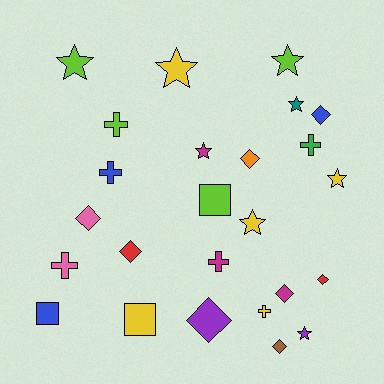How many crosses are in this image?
There are 6 crosses.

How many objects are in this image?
There are 25 objects.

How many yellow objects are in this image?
There are 5 yellow objects.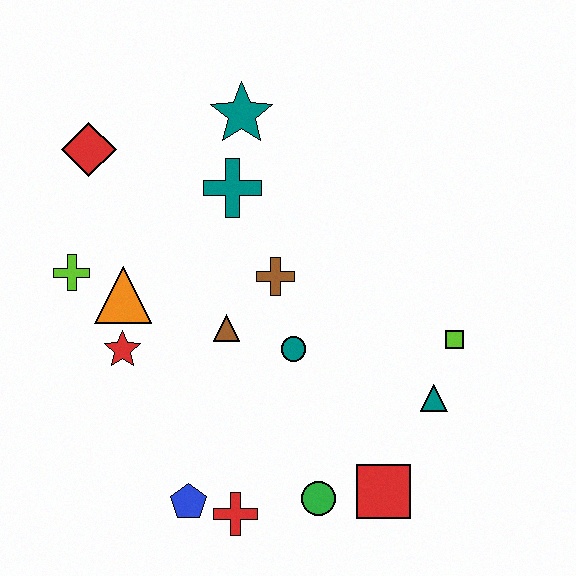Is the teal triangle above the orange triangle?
No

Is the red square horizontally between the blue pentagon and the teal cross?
No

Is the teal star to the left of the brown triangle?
No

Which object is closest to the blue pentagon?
The red cross is closest to the blue pentagon.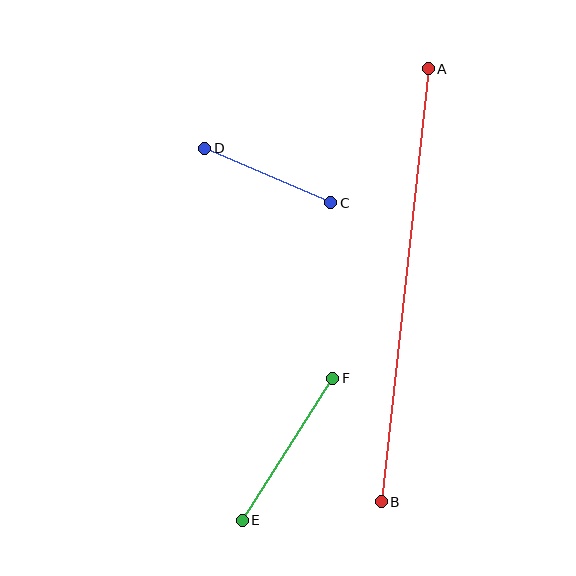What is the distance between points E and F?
The distance is approximately 168 pixels.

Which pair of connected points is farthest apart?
Points A and B are farthest apart.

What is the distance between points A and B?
The distance is approximately 436 pixels.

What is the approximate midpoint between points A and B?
The midpoint is at approximately (405, 285) pixels.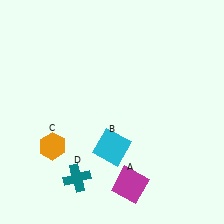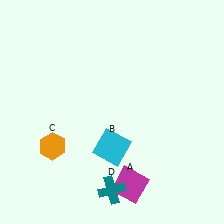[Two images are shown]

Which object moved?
The teal cross (D) moved right.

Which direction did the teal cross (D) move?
The teal cross (D) moved right.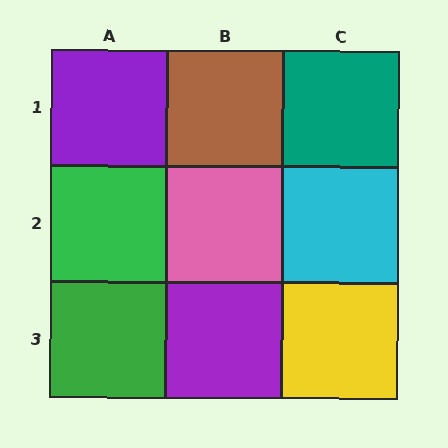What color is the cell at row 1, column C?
Teal.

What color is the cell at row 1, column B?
Brown.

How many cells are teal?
1 cell is teal.